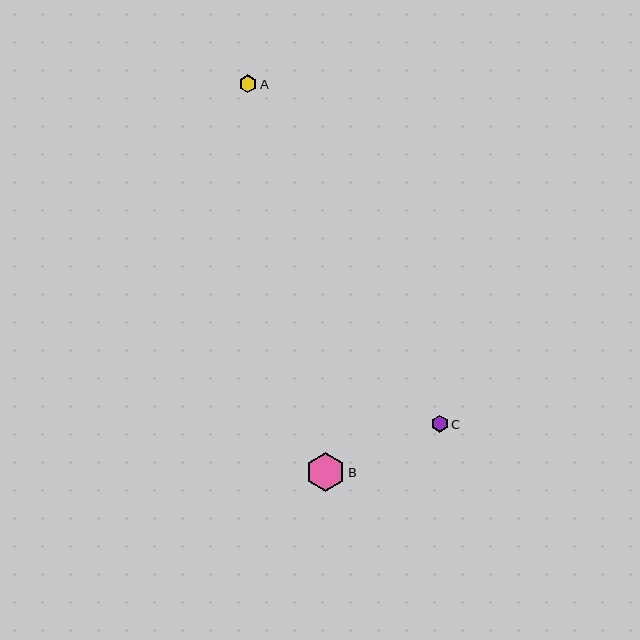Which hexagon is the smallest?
Hexagon C is the smallest with a size of approximately 17 pixels.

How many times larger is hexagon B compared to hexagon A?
Hexagon B is approximately 2.1 times the size of hexagon A.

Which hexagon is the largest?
Hexagon B is the largest with a size of approximately 39 pixels.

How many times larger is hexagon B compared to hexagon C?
Hexagon B is approximately 2.3 times the size of hexagon C.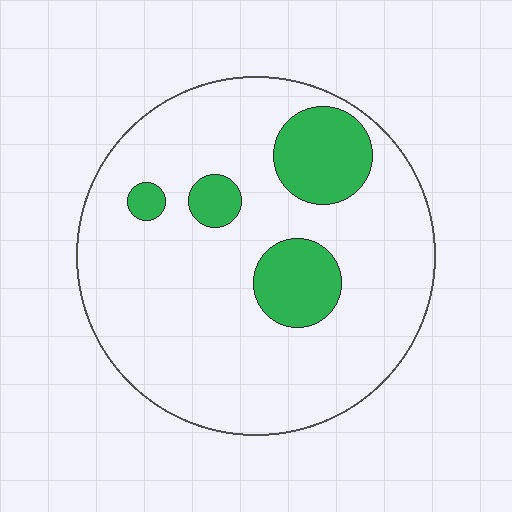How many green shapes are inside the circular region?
4.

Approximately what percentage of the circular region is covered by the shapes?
Approximately 15%.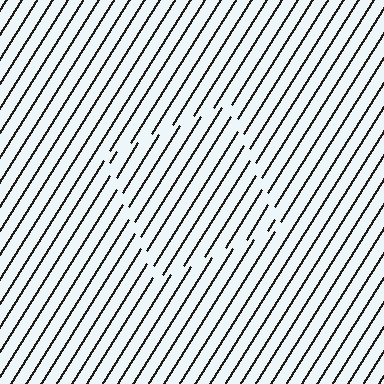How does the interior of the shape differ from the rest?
The interior of the shape contains the same grating, shifted by half a period — the contour is defined by the phase discontinuity where line-ends from the inner and outer gratings abut.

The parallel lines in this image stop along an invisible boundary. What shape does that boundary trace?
An illusory square. The interior of the shape contains the same grating, shifted by half a period — the contour is defined by the phase discontinuity where line-ends from the inner and outer gratings abut.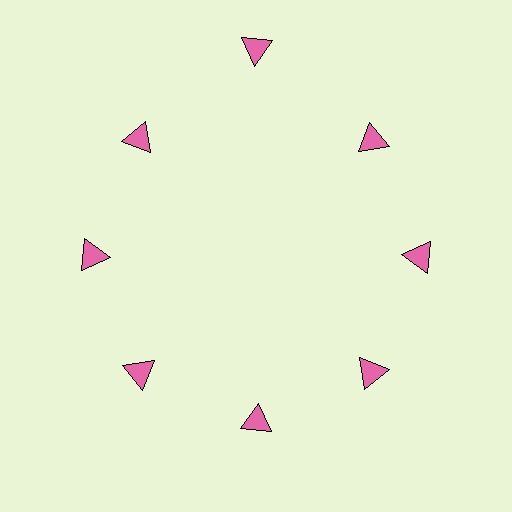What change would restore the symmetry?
The symmetry would be restored by moving it inward, back onto the ring so that all 8 triangles sit at equal angles and equal distance from the center.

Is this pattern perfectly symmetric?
No. The 8 pink triangles are arranged in a ring, but one element near the 12 o'clock position is pushed outward from the center, breaking the 8-fold rotational symmetry.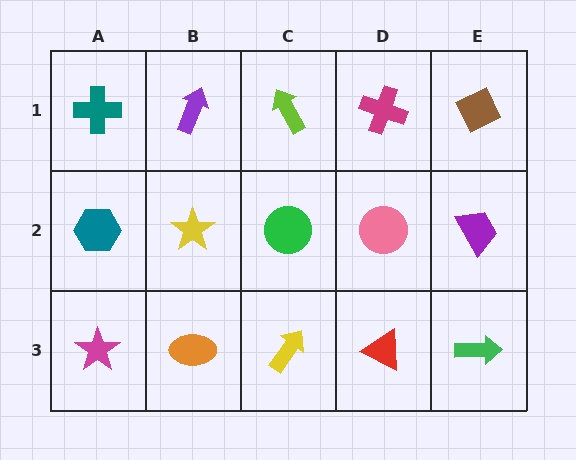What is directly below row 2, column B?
An orange ellipse.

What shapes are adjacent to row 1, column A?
A teal hexagon (row 2, column A), a purple arrow (row 1, column B).